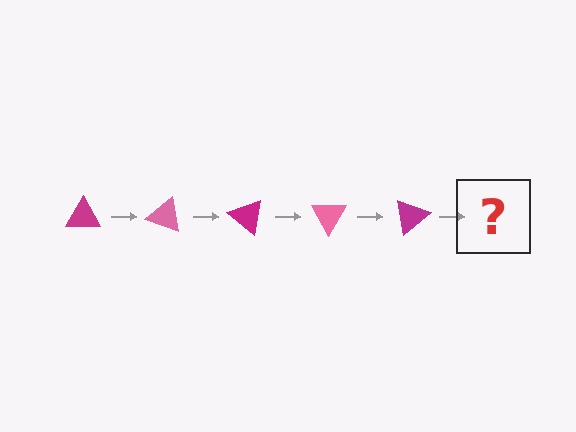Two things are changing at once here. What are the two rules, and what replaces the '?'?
The two rules are that it rotates 20 degrees each step and the color cycles through magenta and pink. The '?' should be a pink triangle, rotated 100 degrees from the start.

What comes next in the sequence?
The next element should be a pink triangle, rotated 100 degrees from the start.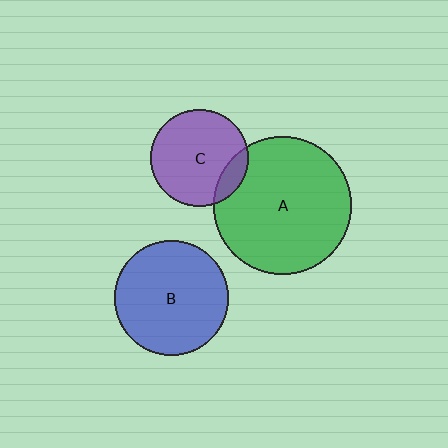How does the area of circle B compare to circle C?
Approximately 1.4 times.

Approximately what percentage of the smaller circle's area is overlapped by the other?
Approximately 15%.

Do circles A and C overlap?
Yes.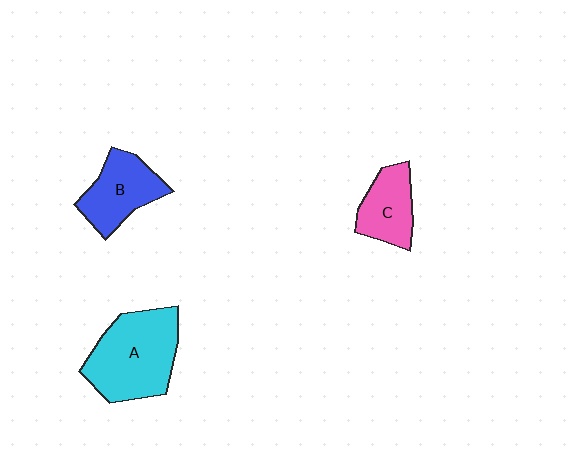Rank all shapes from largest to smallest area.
From largest to smallest: A (cyan), B (blue), C (pink).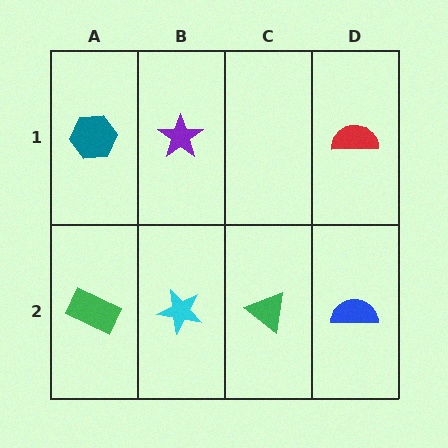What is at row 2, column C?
A green triangle.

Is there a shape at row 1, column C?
No, that cell is empty.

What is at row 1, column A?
A teal hexagon.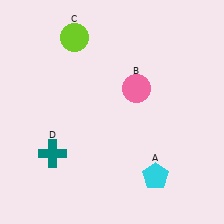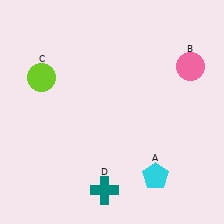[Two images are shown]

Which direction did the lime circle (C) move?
The lime circle (C) moved down.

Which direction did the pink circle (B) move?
The pink circle (B) moved right.